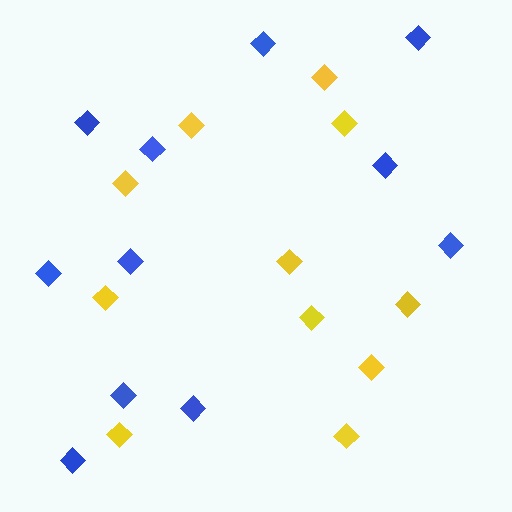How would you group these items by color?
There are 2 groups: one group of blue diamonds (11) and one group of yellow diamonds (11).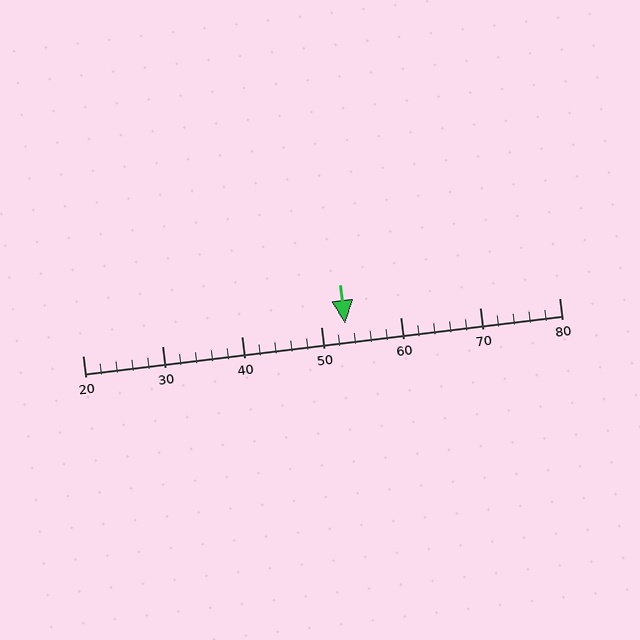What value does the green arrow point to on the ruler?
The green arrow points to approximately 53.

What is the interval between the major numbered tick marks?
The major tick marks are spaced 10 units apart.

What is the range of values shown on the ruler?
The ruler shows values from 20 to 80.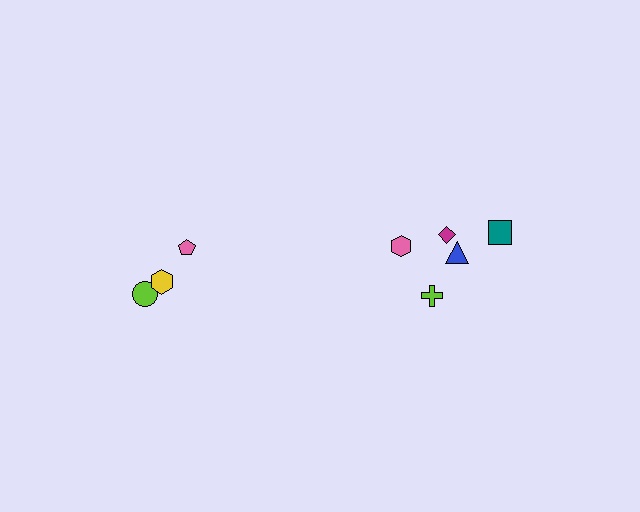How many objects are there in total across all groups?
There are 8 objects.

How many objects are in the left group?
There are 3 objects.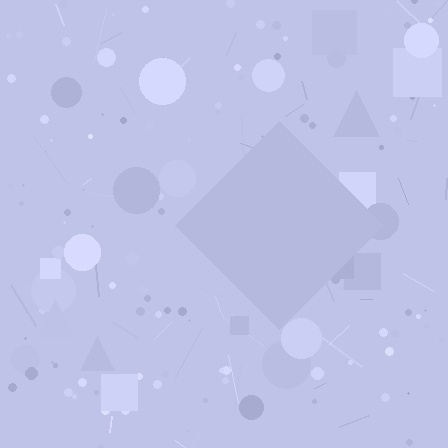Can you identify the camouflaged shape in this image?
The camouflaged shape is a diamond.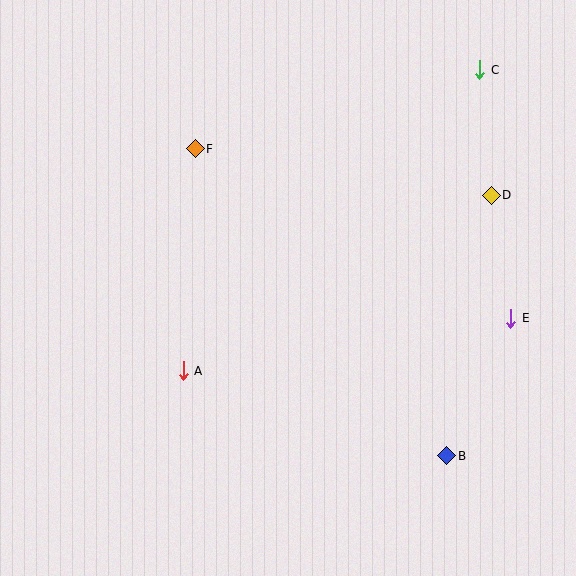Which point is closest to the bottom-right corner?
Point B is closest to the bottom-right corner.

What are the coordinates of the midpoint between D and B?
The midpoint between D and B is at (469, 325).